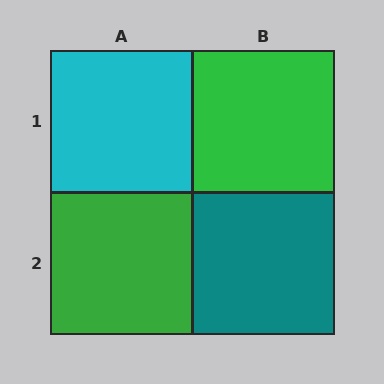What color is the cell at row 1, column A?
Cyan.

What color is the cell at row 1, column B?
Green.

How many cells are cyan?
1 cell is cyan.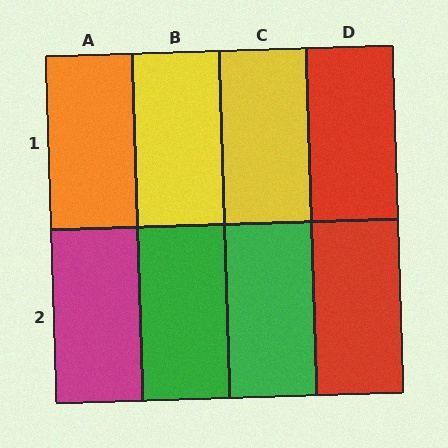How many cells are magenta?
1 cell is magenta.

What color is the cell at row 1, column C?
Yellow.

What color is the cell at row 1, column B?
Yellow.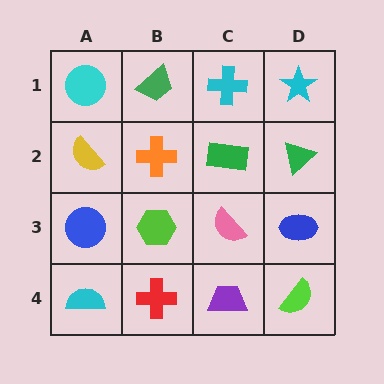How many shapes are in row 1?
4 shapes.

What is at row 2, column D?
A green triangle.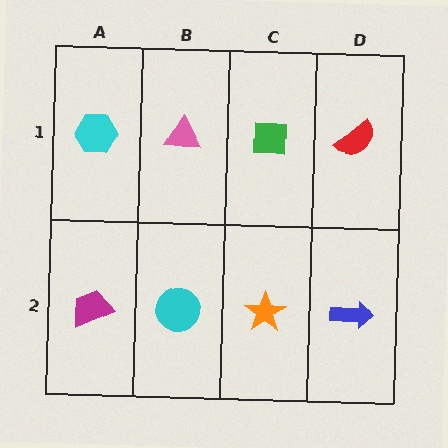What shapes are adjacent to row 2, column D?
A red semicircle (row 1, column D), an orange star (row 2, column C).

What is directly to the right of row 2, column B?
An orange star.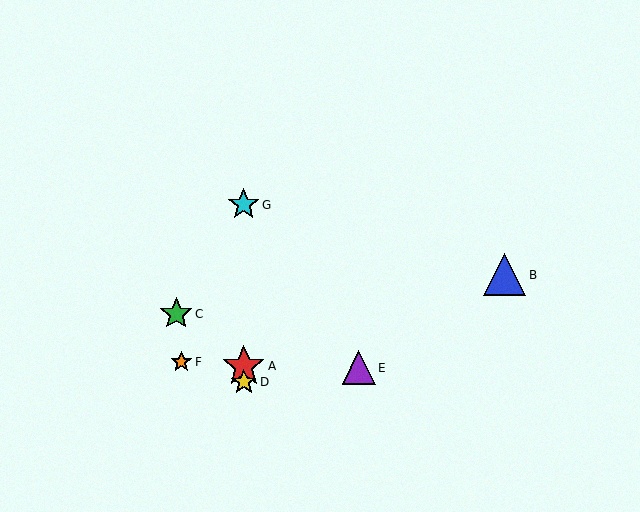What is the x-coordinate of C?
Object C is at x≈176.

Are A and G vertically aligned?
Yes, both are at x≈244.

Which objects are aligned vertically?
Objects A, D, G are aligned vertically.